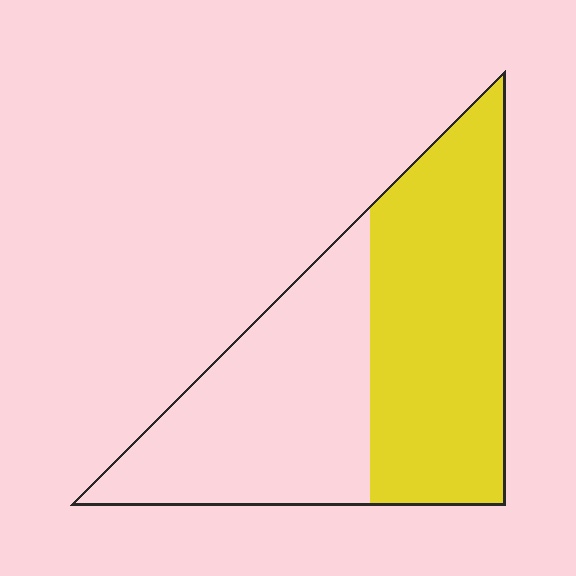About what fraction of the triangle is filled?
About one half (1/2).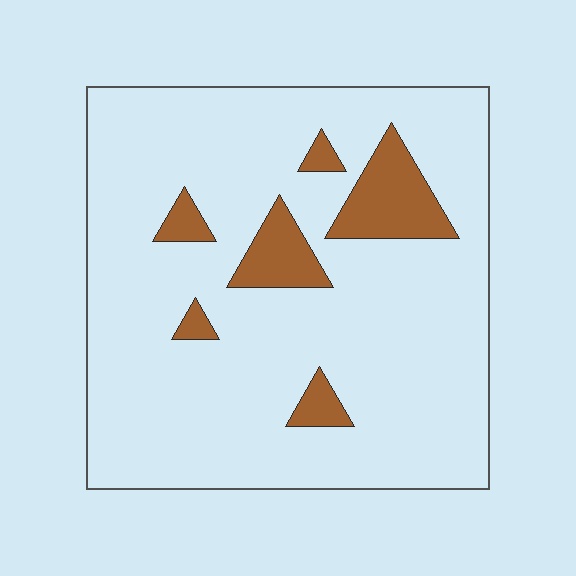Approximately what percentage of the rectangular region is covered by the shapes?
Approximately 10%.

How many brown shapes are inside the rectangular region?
6.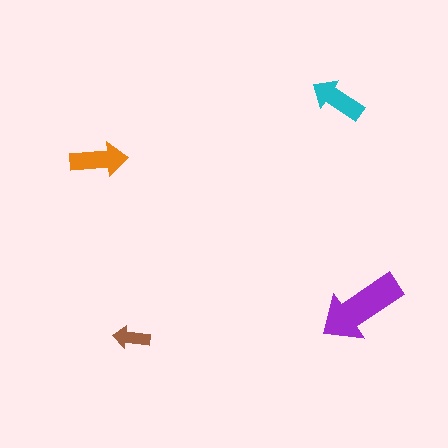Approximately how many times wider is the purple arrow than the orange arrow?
About 1.5 times wider.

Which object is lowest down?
The brown arrow is bottommost.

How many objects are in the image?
There are 4 objects in the image.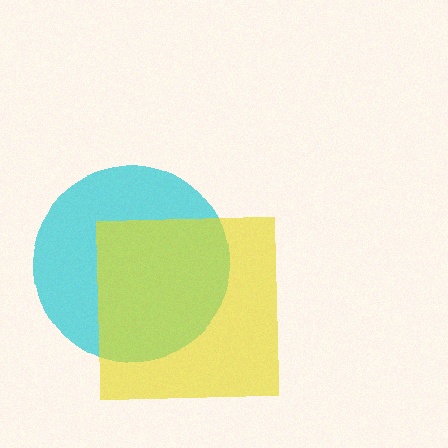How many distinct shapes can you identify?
There are 2 distinct shapes: a cyan circle, a yellow square.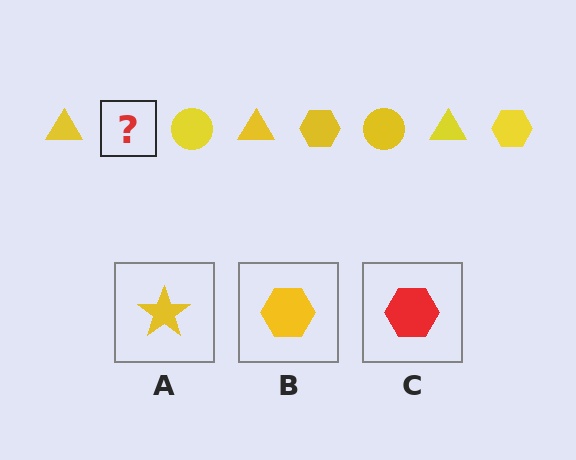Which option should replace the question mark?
Option B.